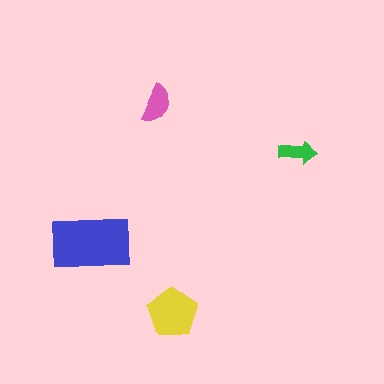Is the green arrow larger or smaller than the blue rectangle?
Smaller.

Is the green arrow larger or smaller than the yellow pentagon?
Smaller.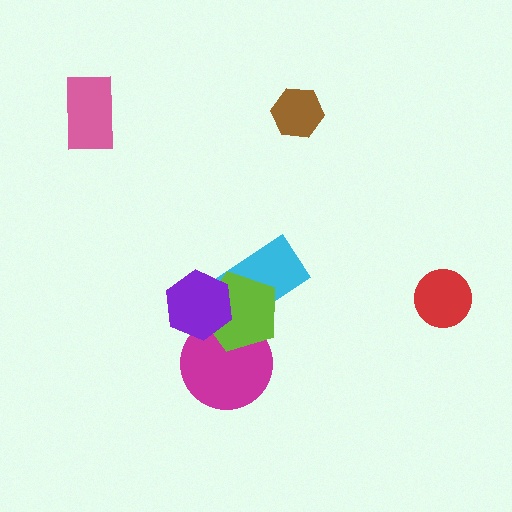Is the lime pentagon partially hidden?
Yes, it is partially covered by another shape.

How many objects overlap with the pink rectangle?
0 objects overlap with the pink rectangle.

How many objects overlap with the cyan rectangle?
2 objects overlap with the cyan rectangle.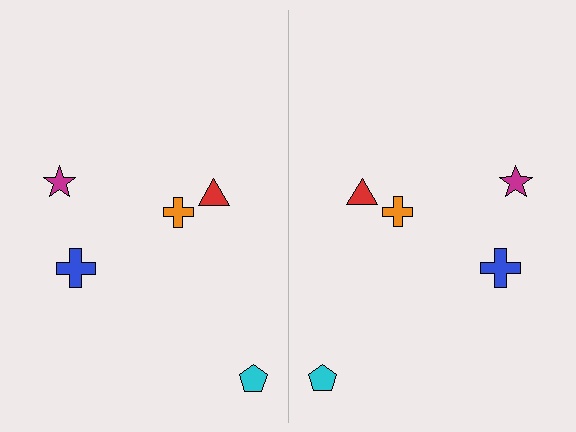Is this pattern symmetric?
Yes, this pattern has bilateral (reflection) symmetry.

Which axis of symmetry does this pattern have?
The pattern has a vertical axis of symmetry running through the center of the image.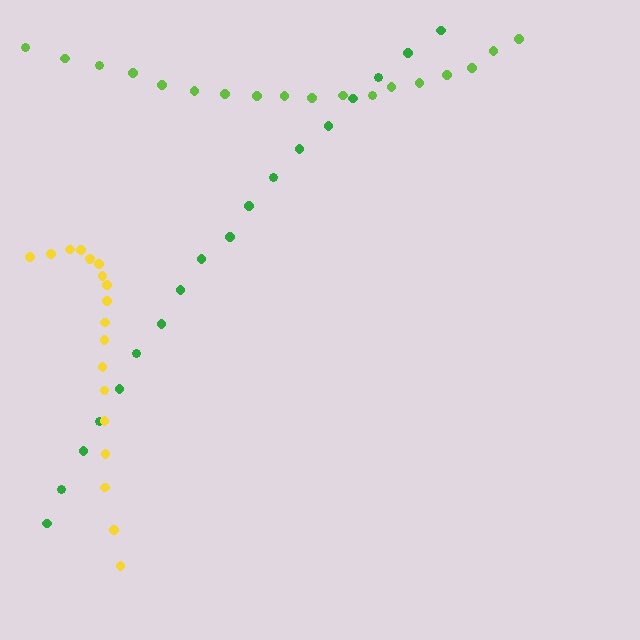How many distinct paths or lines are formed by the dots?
There are 3 distinct paths.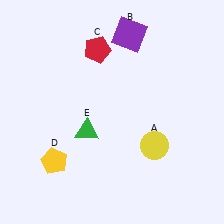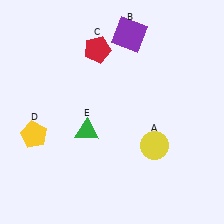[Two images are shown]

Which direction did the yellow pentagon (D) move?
The yellow pentagon (D) moved up.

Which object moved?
The yellow pentagon (D) moved up.